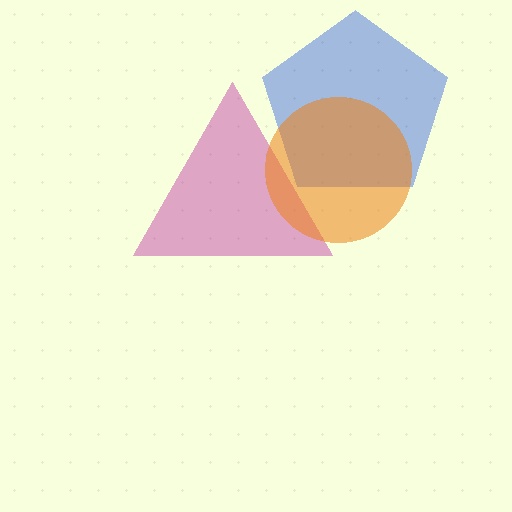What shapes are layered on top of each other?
The layered shapes are: a magenta triangle, a blue pentagon, an orange circle.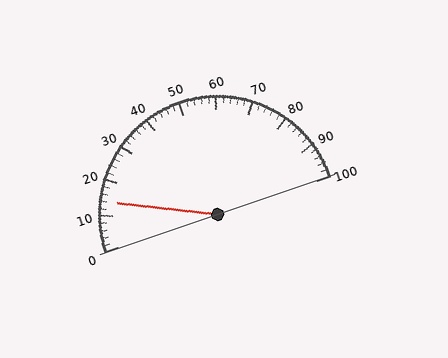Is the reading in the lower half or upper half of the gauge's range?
The reading is in the lower half of the range (0 to 100).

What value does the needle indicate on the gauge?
The needle indicates approximately 14.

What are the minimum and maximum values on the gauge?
The gauge ranges from 0 to 100.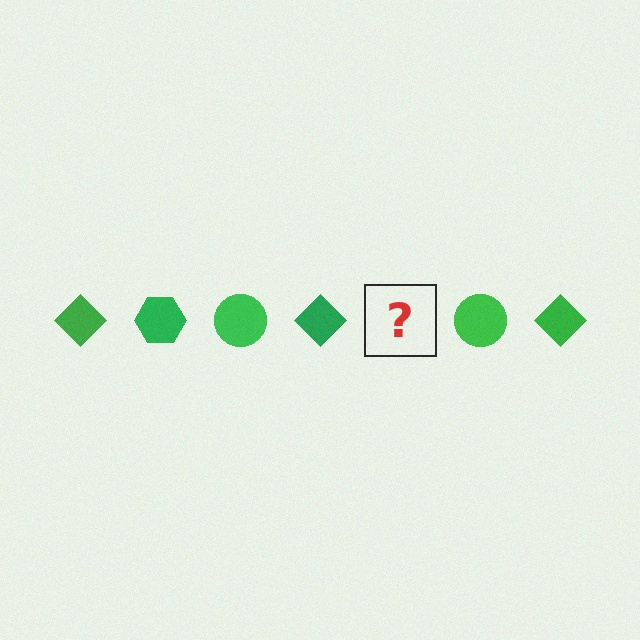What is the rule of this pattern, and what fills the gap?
The rule is that the pattern cycles through diamond, hexagon, circle shapes in green. The gap should be filled with a green hexagon.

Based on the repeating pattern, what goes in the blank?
The blank should be a green hexagon.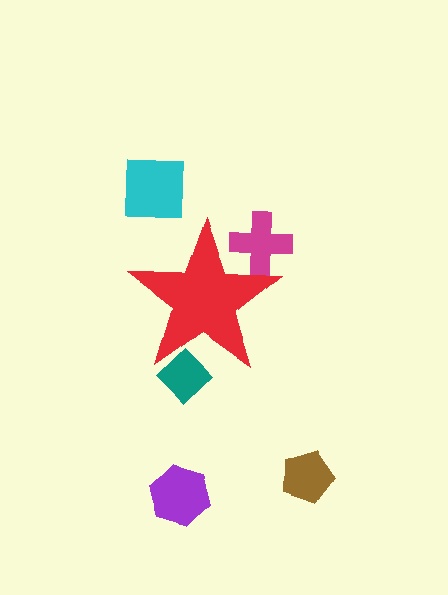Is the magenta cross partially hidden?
Yes, the magenta cross is partially hidden behind the red star.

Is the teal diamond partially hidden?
Yes, the teal diamond is partially hidden behind the red star.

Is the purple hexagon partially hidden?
No, the purple hexagon is fully visible.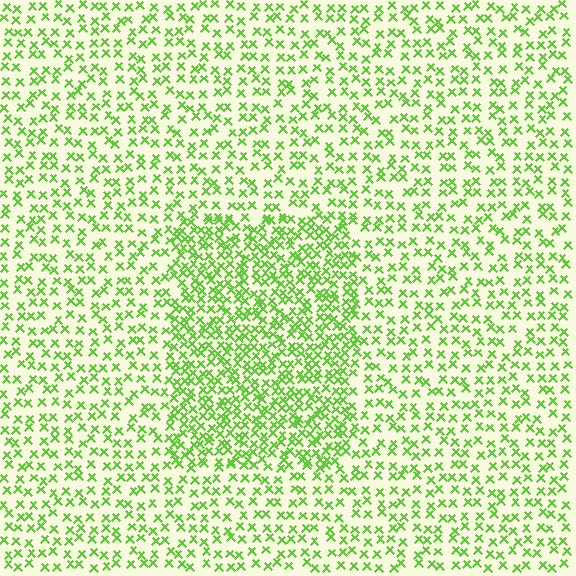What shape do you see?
I see a rectangle.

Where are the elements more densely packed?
The elements are more densely packed inside the rectangle boundary.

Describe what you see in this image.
The image contains small lime elements arranged at two different densities. A rectangle-shaped region is visible where the elements are more densely packed than the surrounding area.